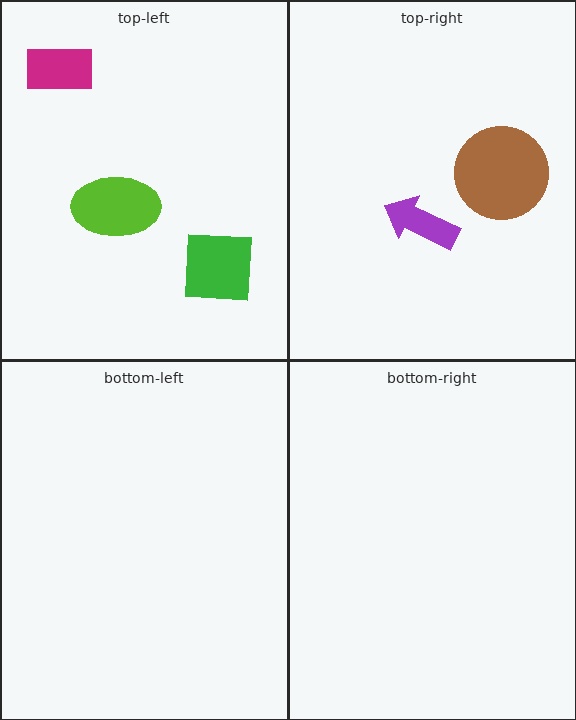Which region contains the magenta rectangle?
The top-left region.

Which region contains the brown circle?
The top-right region.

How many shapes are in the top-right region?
2.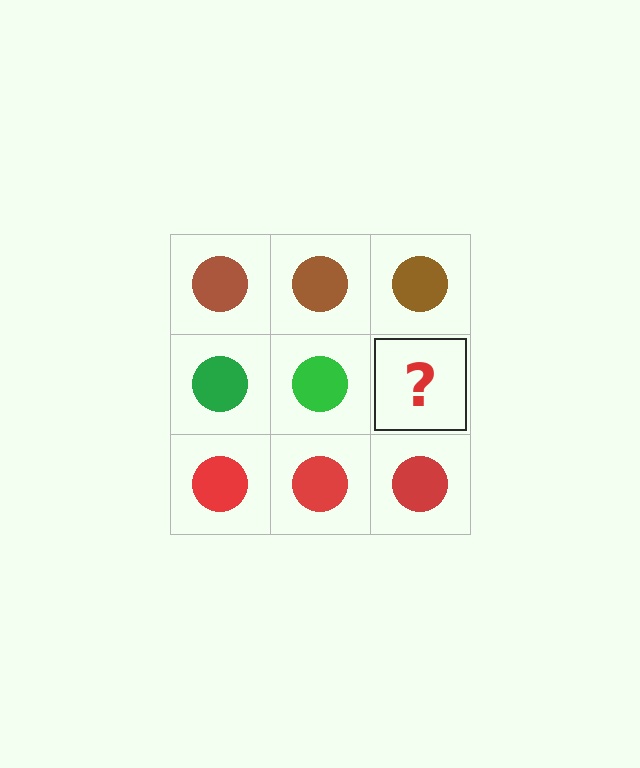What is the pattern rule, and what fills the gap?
The rule is that each row has a consistent color. The gap should be filled with a green circle.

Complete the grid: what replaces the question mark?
The question mark should be replaced with a green circle.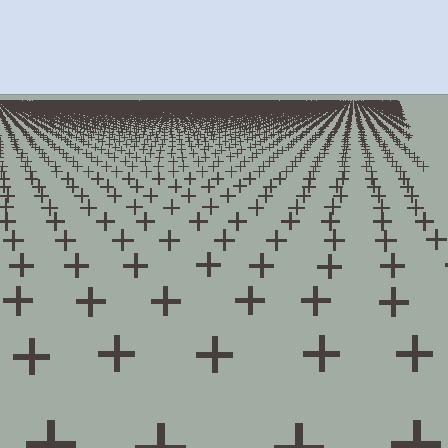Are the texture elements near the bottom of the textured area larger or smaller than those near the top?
Larger. Near the bottom, elements are closer to the viewer and appear at a bigger on-screen size.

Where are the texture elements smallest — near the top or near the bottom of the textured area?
Near the top.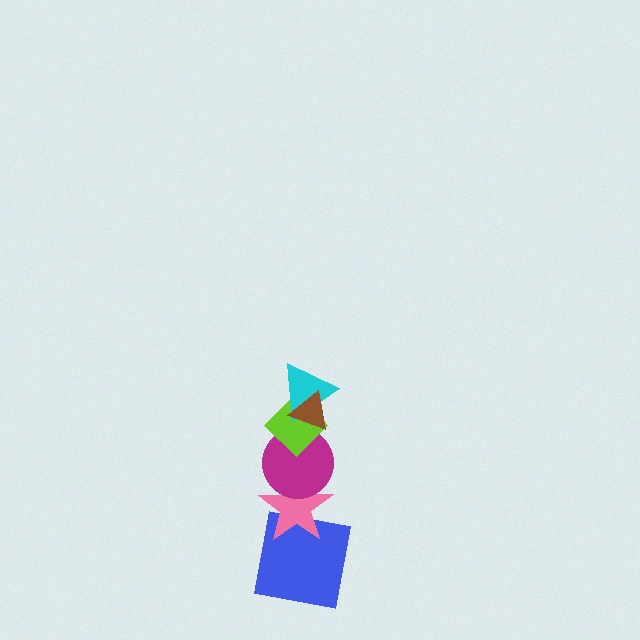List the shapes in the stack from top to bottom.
From top to bottom: the brown triangle, the cyan triangle, the lime diamond, the magenta circle, the pink star, the blue square.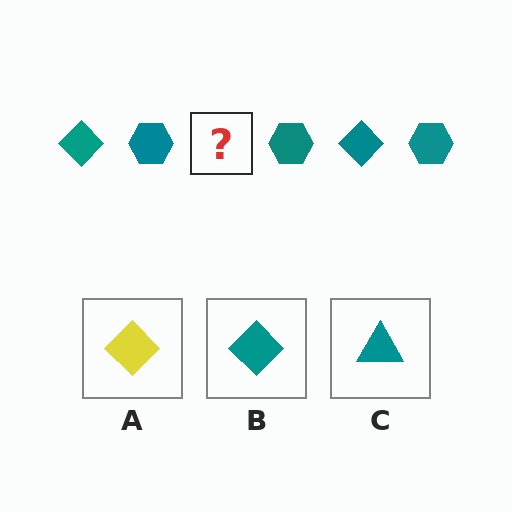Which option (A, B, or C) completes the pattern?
B.